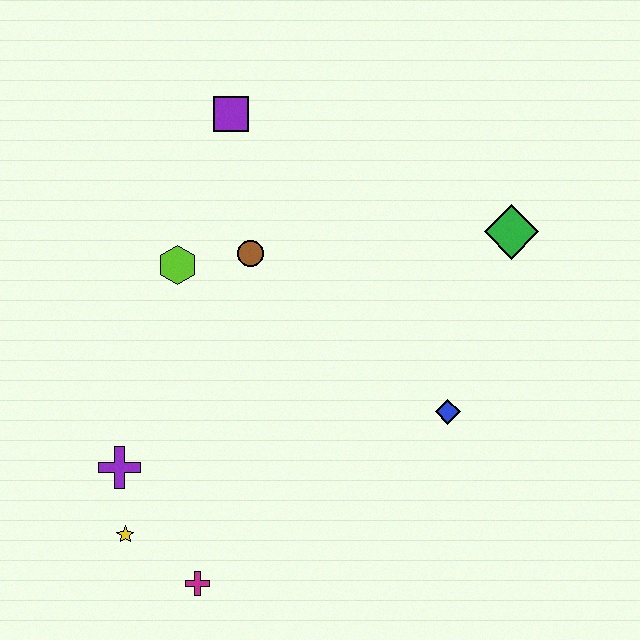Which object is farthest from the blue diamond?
The purple square is farthest from the blue diamond.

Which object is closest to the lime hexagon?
The brown circle is closest to the lime hexagon.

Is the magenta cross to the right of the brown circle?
No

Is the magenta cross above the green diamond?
No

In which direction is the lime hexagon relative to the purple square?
The lime hexagon is below the purple square.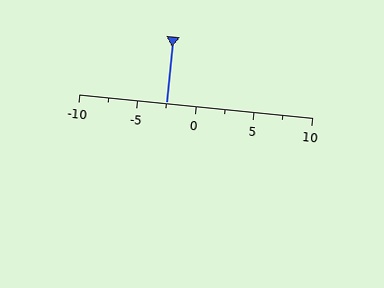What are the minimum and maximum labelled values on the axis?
The axis runs from -10 to 10.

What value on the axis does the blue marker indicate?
The marker indicates approximately -2.5.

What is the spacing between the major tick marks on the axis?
The major ticks are spaced 5 apart.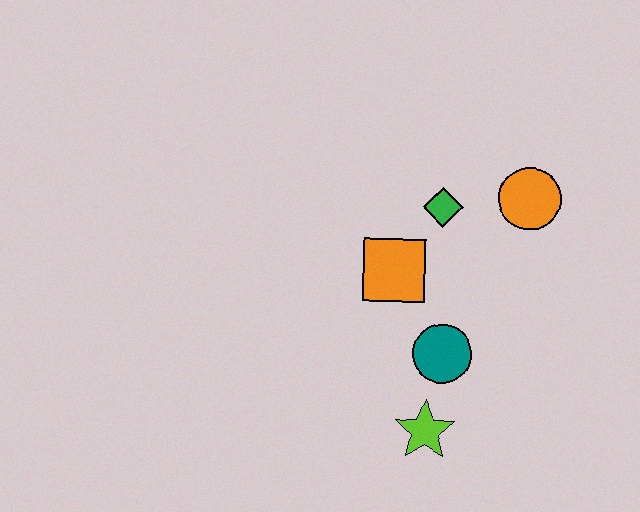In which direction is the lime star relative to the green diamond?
The lime star is below the green diamond.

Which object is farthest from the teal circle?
The orange circle is farthest from the teal circle.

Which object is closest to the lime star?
The teal circle is closest to the lime star.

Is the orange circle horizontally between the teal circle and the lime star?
No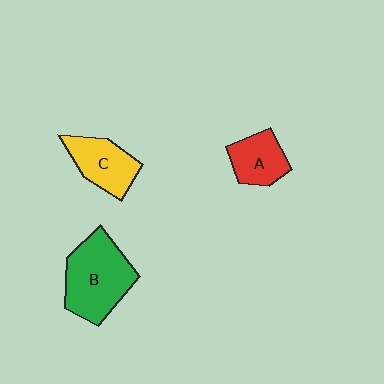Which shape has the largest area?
Shape B (green).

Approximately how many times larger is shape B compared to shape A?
Approximately 1.9 times.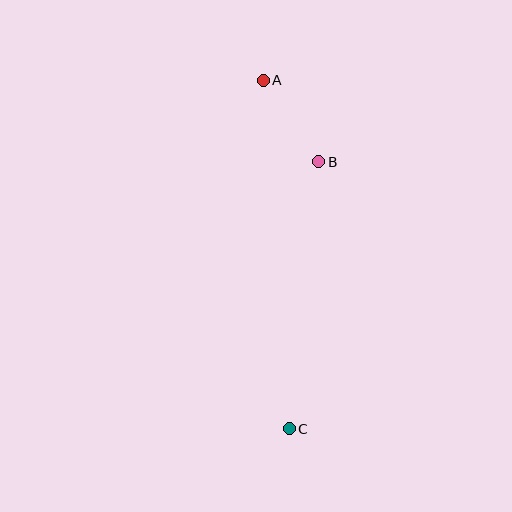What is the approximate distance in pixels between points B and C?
The distance between B and C is approximately 268 pixels.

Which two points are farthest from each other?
Points A and C are farthest from each other.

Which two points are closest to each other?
Points A and B are closest to each other.